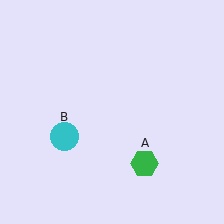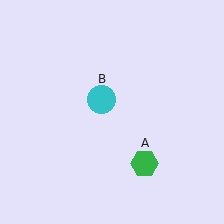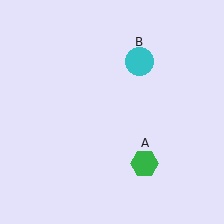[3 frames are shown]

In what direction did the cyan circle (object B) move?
The cyan circle (object B) moved up and to the right.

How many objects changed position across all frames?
1 object changed position: cyan circle (object B).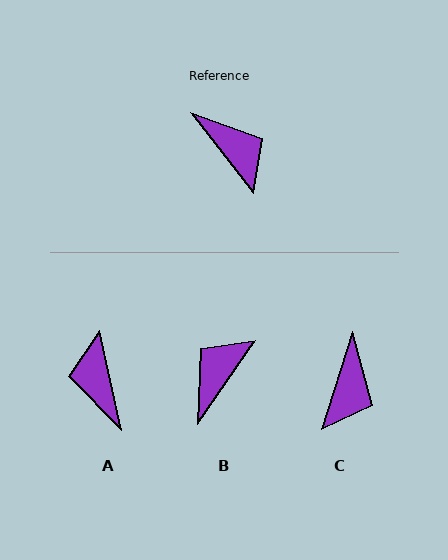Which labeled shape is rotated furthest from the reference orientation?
A, about 155 degrees away.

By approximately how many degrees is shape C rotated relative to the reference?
Approximately 55 degrees clockwise.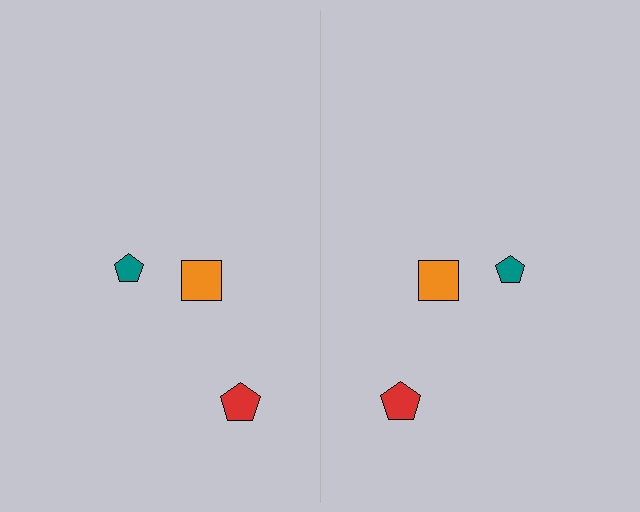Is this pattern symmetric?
Yes, this pattern has bilateral (reflection) symmetry.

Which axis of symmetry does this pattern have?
The pattern has a vertical axis of symmetry running through the center of the image.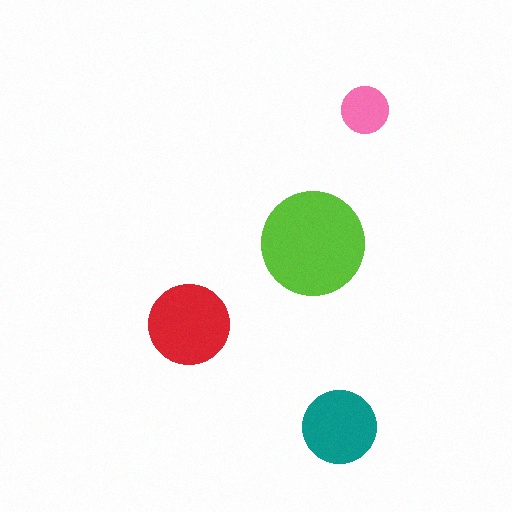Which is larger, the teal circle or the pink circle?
The teal one.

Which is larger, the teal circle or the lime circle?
The lime one.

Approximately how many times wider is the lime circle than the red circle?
About 1.5 times wider.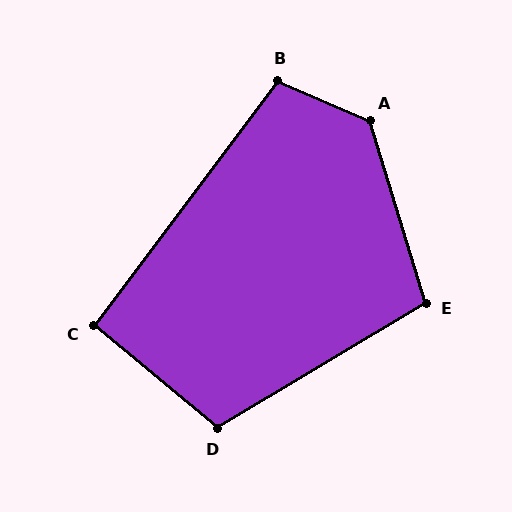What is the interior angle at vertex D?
Approximately 109 degrees (obtuse).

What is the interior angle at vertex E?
Approximately 104 degrees (obtuse).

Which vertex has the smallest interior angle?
C, at approximately 93 degrees.